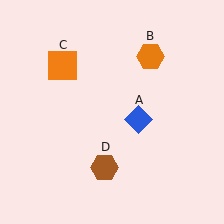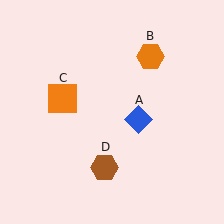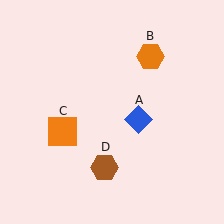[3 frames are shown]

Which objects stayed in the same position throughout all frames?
Blue diamond (object A) and orange hexagon (object B) and brown hexagon (object D) remained stationary.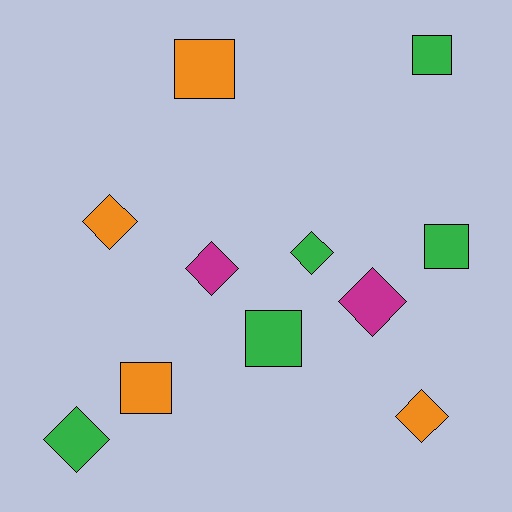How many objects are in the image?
There are 11 objects.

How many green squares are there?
There are 3 green squares.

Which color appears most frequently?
Green, with 5 objects.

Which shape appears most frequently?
Diamond, with 6 objects.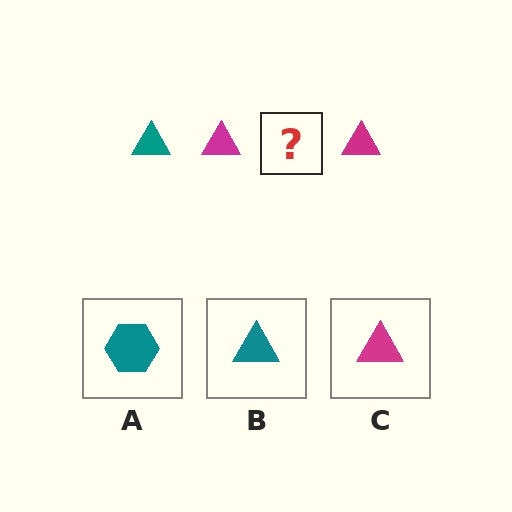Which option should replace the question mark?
Option B.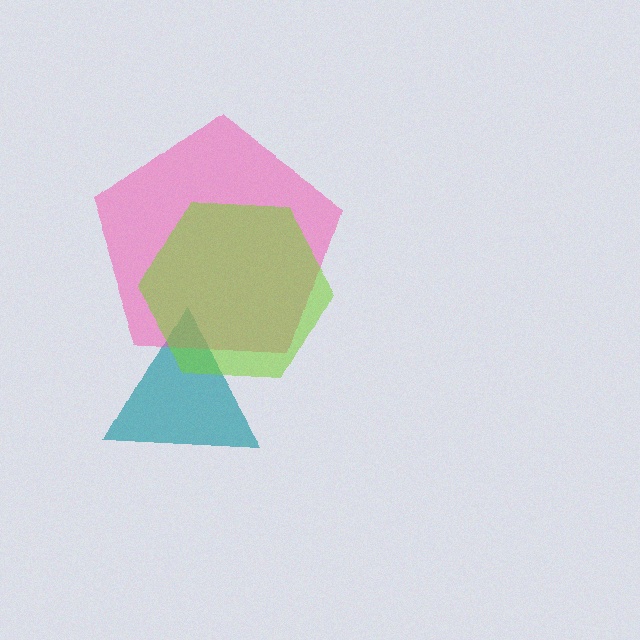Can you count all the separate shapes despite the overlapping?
Yes, there are 3 separate shapes.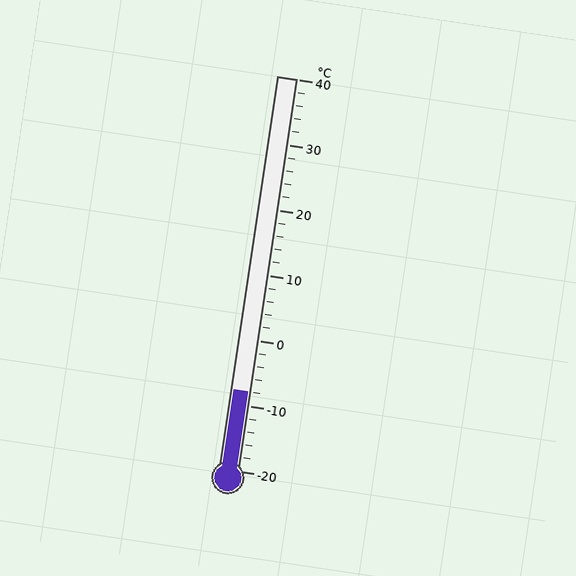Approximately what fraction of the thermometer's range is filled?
The thermometer is filled to approximately 20% of its range.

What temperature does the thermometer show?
The thermometer shows approximately -8°C.